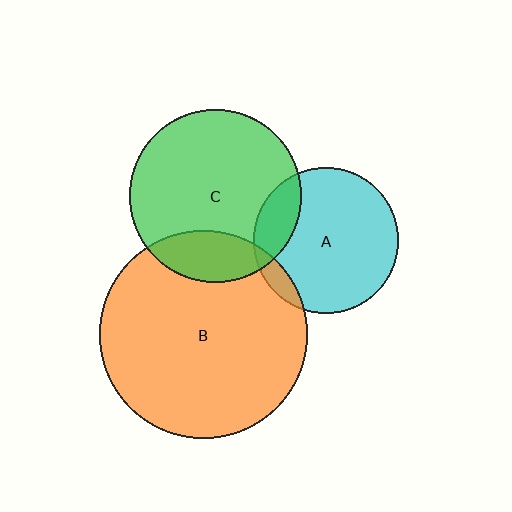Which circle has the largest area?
Circle B (orange).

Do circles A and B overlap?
Yes.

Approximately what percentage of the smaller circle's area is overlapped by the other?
Approximately 10%.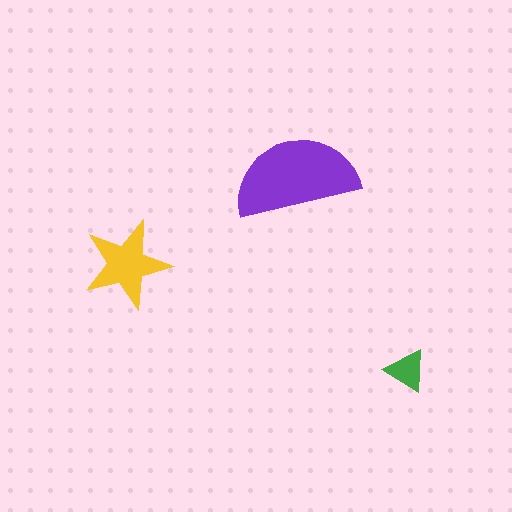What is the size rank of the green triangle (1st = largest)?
3rd.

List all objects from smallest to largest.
The green triangle, the yellow star, the purple semicircle.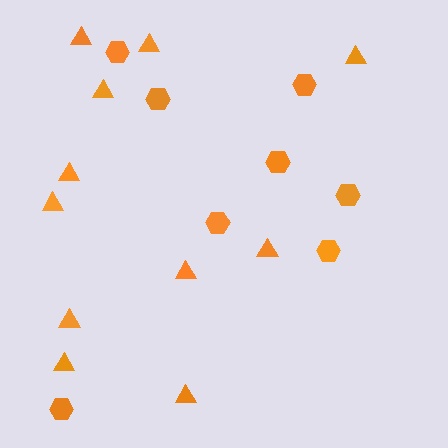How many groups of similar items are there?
There are 2 groups: one group of triangles (11) and one group of hexagons (8).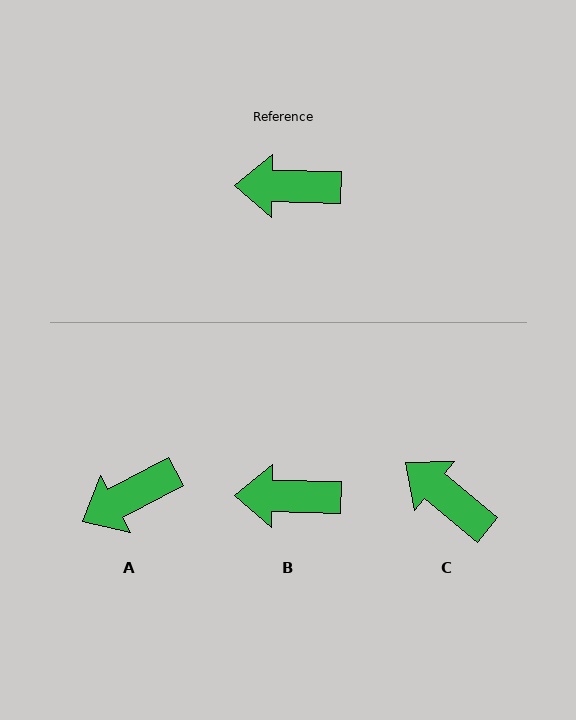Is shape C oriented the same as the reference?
No, it is off by about 38 degrees.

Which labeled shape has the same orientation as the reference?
B.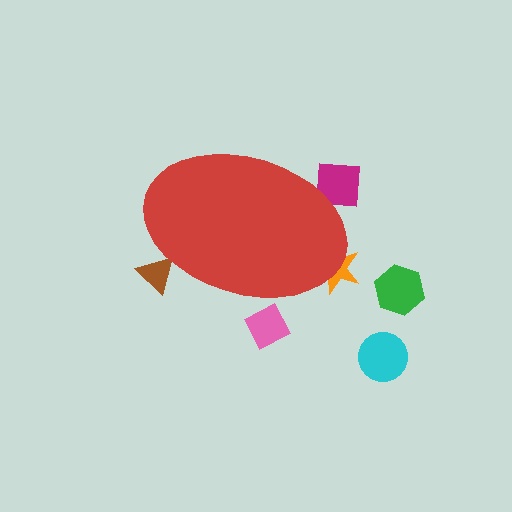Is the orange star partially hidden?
Yes, the orange star is partially hidden behind the red ellipse.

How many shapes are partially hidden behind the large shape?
4 shapes are partially hidden.